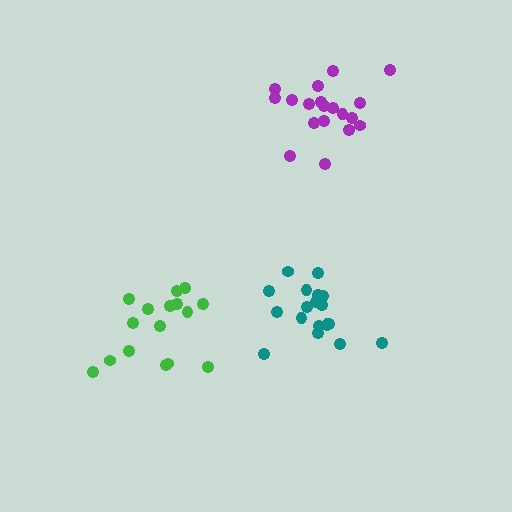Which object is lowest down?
The green cluster is bottommost.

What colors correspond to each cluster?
The clusters are colored: green, teal, purple.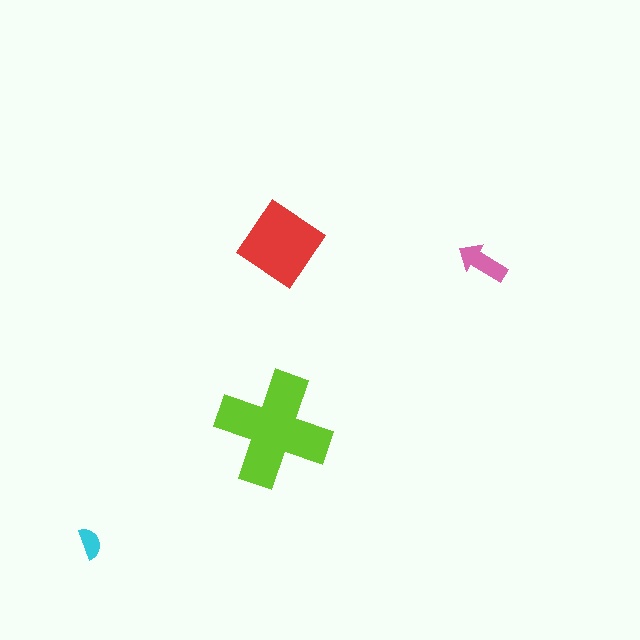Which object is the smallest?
The cyan semicircle.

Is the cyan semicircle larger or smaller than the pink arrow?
Smaller.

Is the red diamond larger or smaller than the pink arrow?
Larger.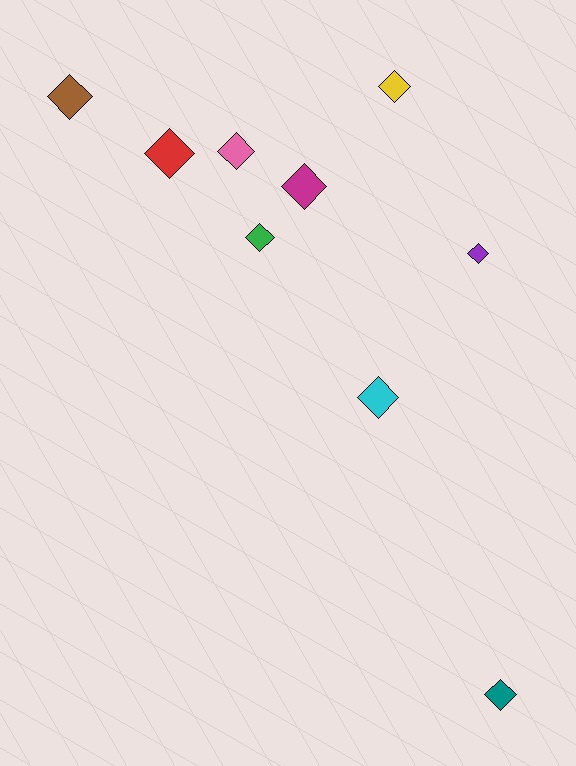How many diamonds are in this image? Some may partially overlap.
There are 9 diamonds.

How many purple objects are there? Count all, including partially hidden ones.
There is 1 purple object.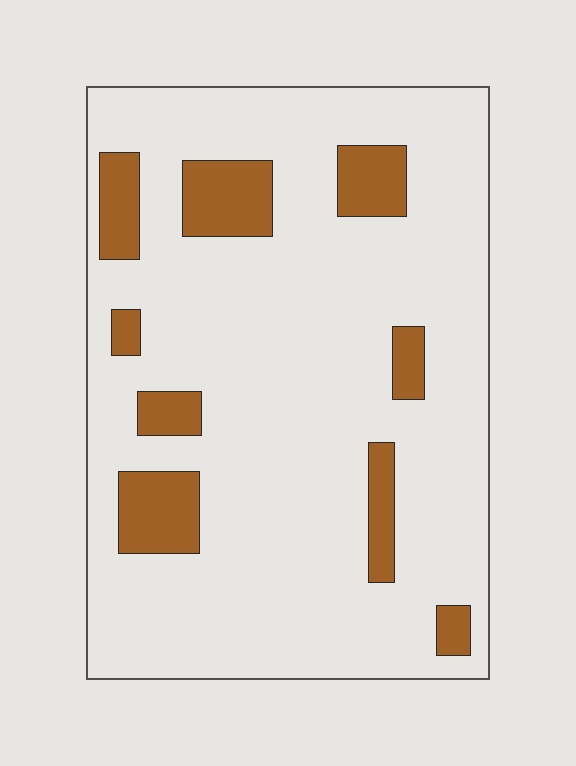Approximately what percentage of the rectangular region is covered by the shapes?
Approximately 15%.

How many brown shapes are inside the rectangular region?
9.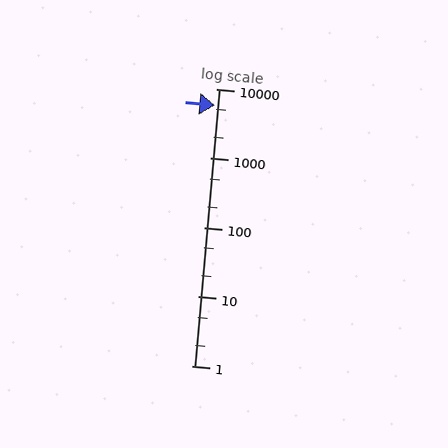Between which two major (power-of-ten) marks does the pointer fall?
The pointer is between 1000 and 10000.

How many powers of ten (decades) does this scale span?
The scale spans 4 decades, from 1 to 10000.